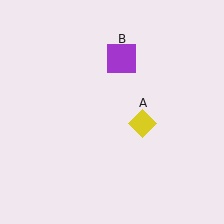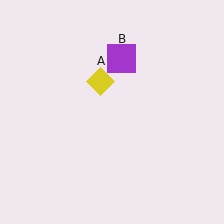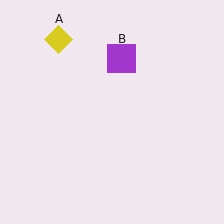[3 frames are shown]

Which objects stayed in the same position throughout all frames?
Purple square (object B) remained stationary.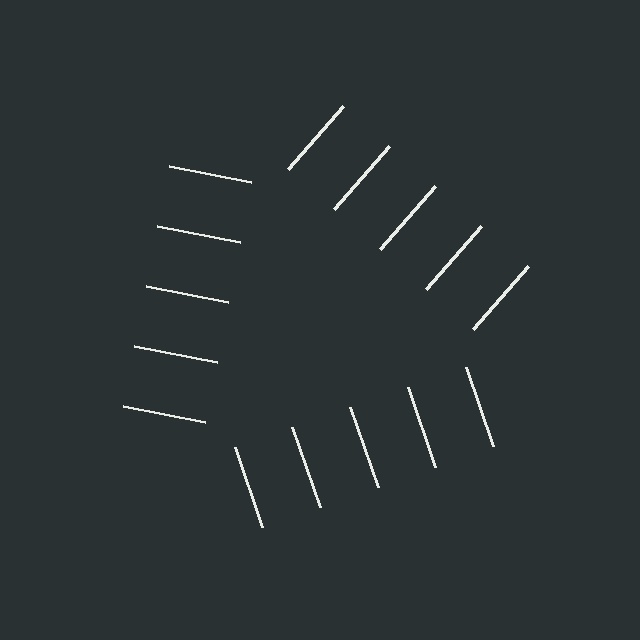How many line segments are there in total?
15 — 5 along each of the 3 edges.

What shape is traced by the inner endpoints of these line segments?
An illusory triangle — the line segments terminate on its edges but no continuous stroke is drawn.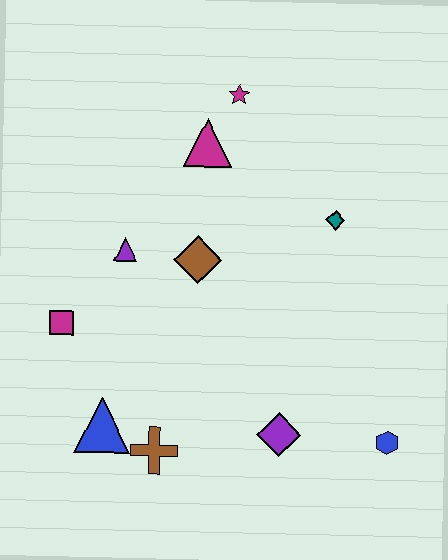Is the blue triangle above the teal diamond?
No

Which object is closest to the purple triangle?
The brown diamond is closest to the purple triangle.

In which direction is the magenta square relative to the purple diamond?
The magenta square is to the left of the purple diamond.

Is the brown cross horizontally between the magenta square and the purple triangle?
No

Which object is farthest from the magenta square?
The blue hexagon is farthest from the magenta square.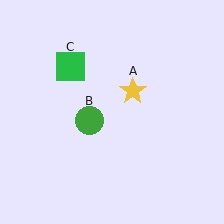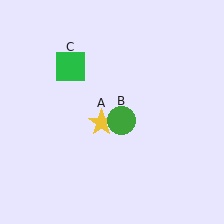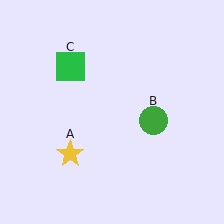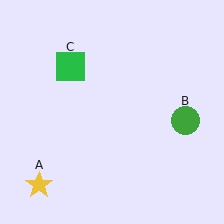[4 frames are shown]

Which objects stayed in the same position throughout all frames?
Green square (object C) remained stationary.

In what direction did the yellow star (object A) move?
The yellow star (object A) moved down and to the left.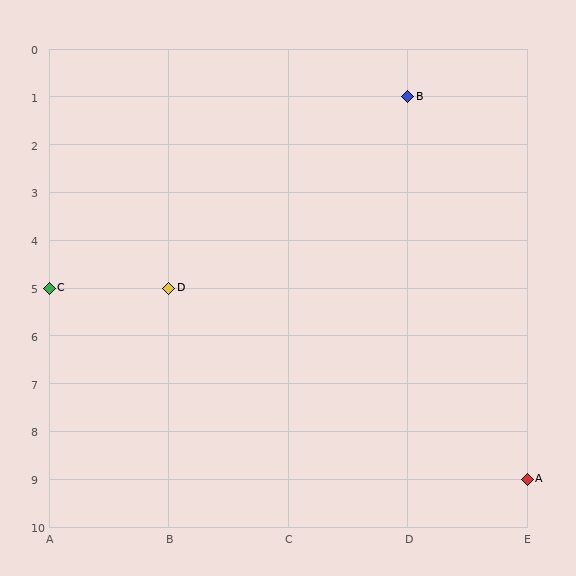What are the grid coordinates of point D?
Point D is at grid coordinates (B, 5).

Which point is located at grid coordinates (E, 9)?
Point A is at (E, 9).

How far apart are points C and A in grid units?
Points C and A are 4 columns and 4 rows apart (about 5.7 grid units diagonally).